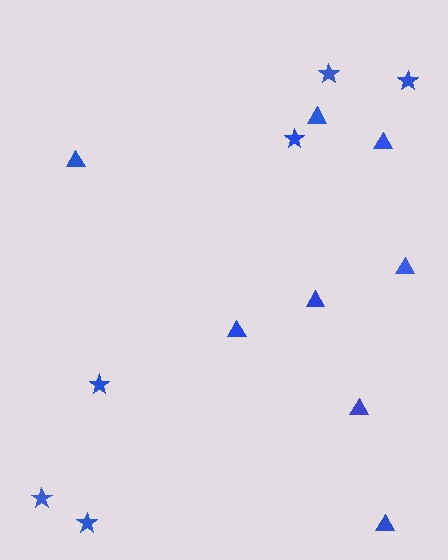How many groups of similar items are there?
There are 2 groups: one group of triangles (8) and one group of stars (6).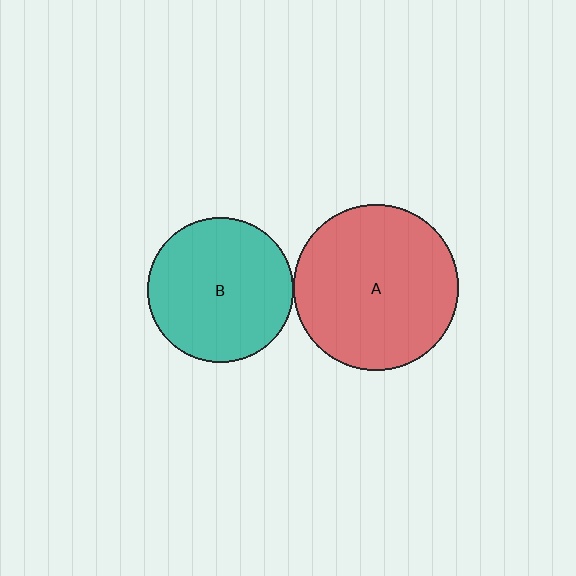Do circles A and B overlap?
Yes.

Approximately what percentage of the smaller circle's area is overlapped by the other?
Approximately 5%.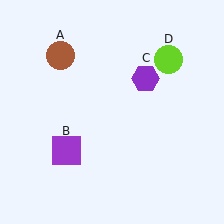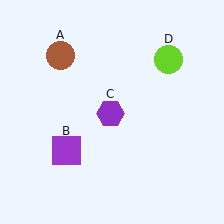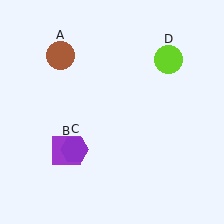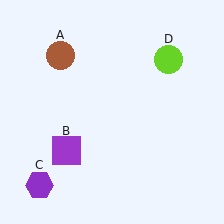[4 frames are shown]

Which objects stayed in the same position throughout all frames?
Brown circle (object A) and purple square (object B) and lime circle (object D) remained stationary.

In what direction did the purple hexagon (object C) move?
The purple hexagon (object C) moved down and to the left.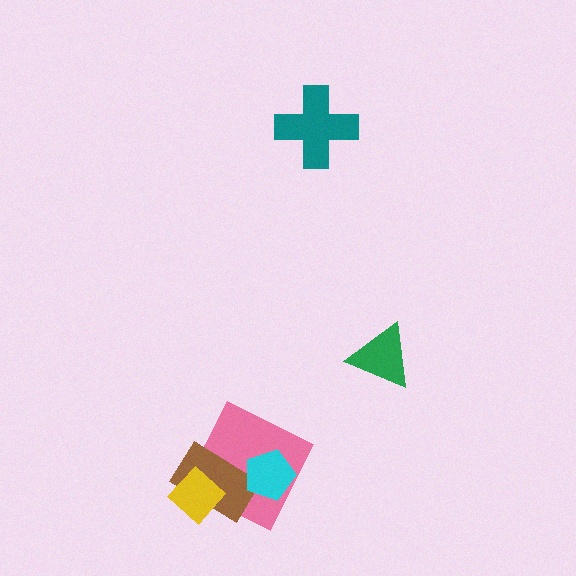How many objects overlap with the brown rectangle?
3 objects overlap with the brown rectangle.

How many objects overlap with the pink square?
3 objects overlap with the pink square.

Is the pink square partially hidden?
Yes, it is partially covered by another shape.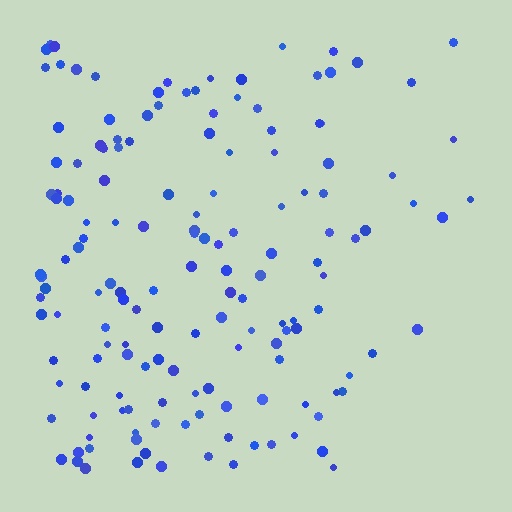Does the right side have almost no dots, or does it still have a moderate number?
Still a moderate number, just noticeably fewer than the left.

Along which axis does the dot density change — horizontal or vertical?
Horizontal.